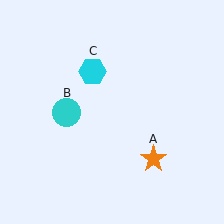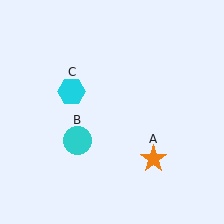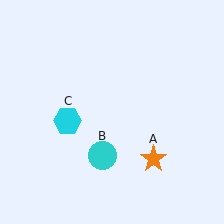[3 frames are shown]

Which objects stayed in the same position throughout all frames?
Orange star (object A) remained stationary.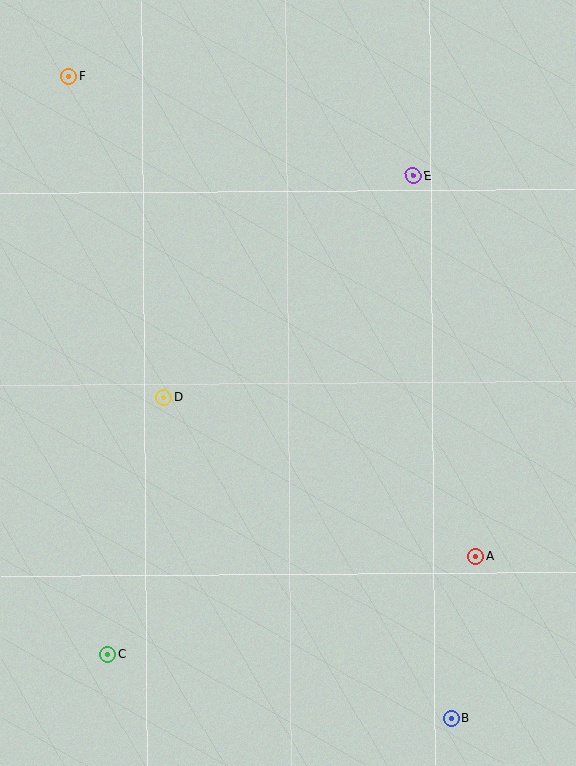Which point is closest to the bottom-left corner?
Point C is closest to the bottom-left corner.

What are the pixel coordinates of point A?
Point A is at (476, 556).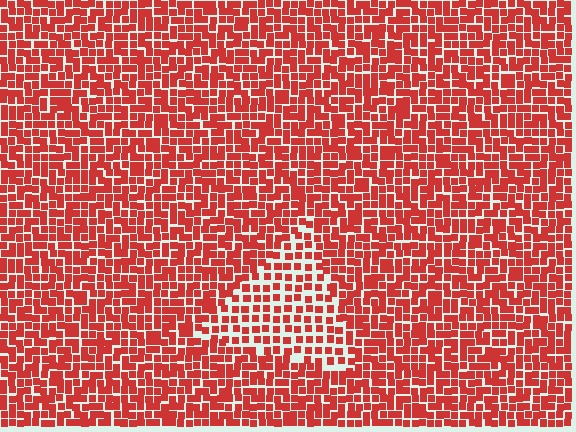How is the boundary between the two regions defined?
The boundary is defined by a change in element density (approximately 1.7x ratio). All elements are the same color, size, and shape.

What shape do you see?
I see a triangle.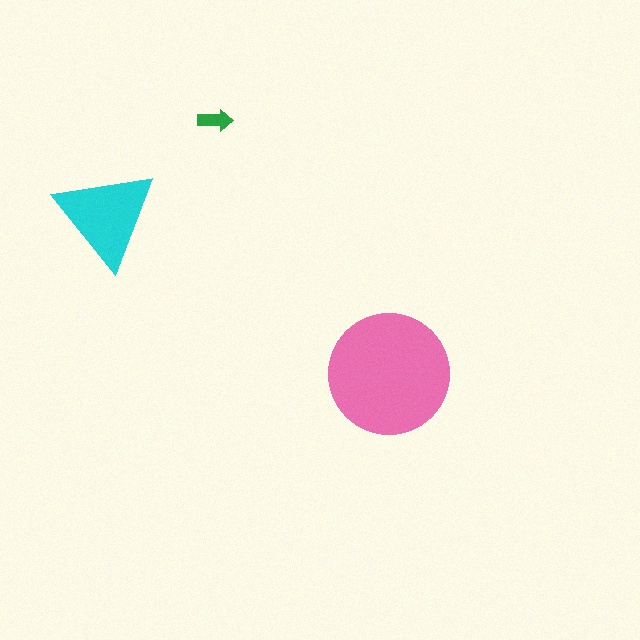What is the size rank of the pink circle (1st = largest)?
1st.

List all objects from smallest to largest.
The green arrow, the cyan triangle, the pink circle.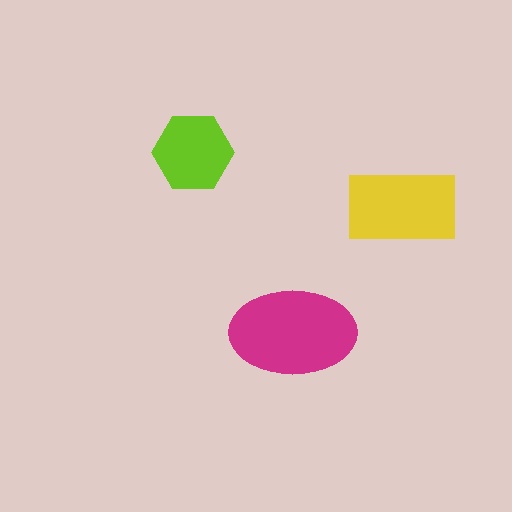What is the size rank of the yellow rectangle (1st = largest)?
2nd.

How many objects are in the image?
There are 3 objects in the image.